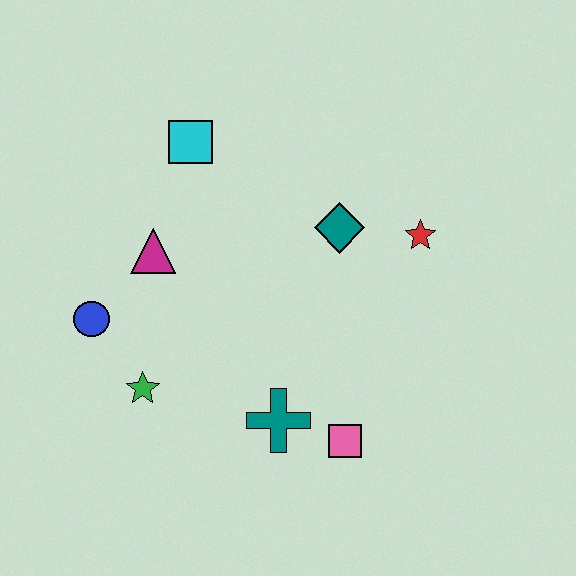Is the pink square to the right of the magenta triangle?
Yes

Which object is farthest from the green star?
The red star is farthest from the green star.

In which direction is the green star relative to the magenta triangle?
The green star is below the magenta triangle.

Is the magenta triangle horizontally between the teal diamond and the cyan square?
No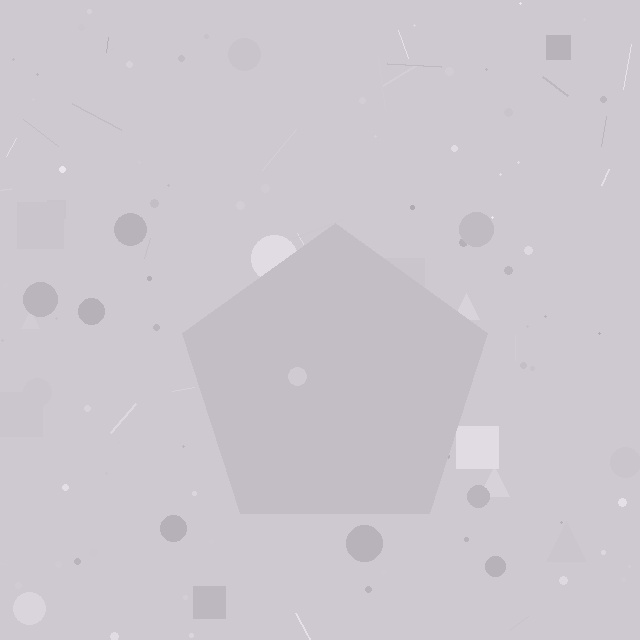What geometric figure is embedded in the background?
A pentagon is embedded in the background.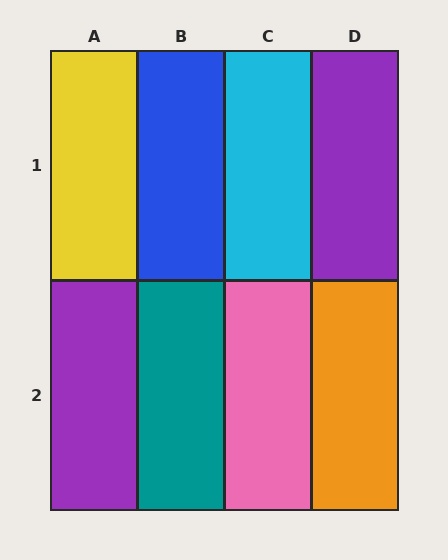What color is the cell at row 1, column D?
Purple.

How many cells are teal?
1 cell is teal.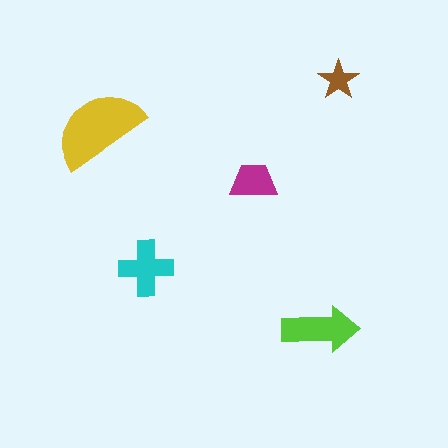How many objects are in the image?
There are 5 objects in the image.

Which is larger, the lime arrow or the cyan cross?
The lime arrow.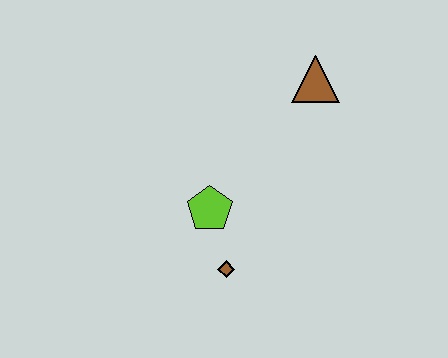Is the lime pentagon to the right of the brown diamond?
No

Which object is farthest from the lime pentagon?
The brown triangle is farthest from the lime pentagon.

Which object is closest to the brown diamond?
The lime pentagon is closest to the brown diamond.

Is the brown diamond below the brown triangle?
Yes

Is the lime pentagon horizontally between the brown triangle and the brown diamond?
No